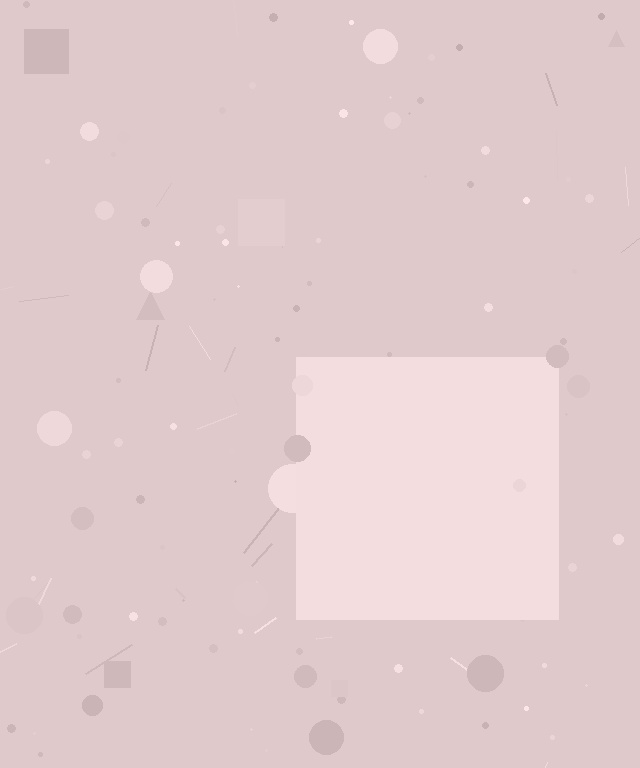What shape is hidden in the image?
A square is hidden in the image.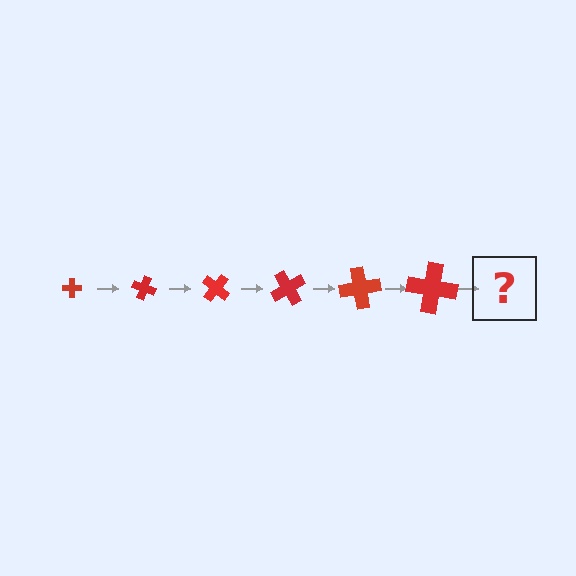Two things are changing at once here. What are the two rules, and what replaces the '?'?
The two rules are that the cross grows larger each step and it rotates 20 degrees each step. The '?' should be a cross, larger than the previous one and rotated 120 degrees from the start.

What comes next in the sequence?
The next element should be a cross, larger than the previous one and rotated 120 degrees from the start.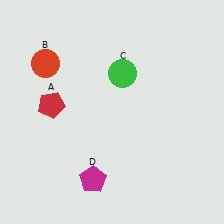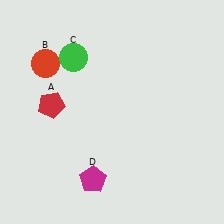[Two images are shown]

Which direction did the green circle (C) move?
The green circle (C) moved left.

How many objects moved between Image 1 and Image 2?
1 object moved between the two images.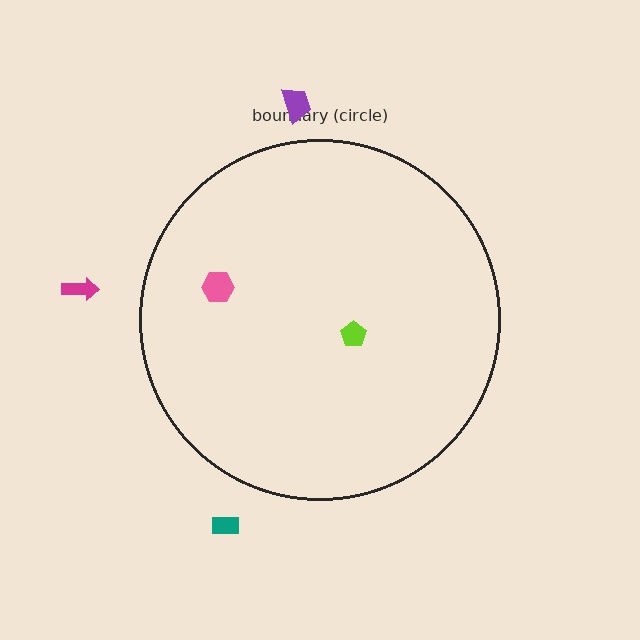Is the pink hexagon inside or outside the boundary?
Inside.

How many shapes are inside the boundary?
2 inside, 3 outside.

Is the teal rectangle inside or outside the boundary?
Outside.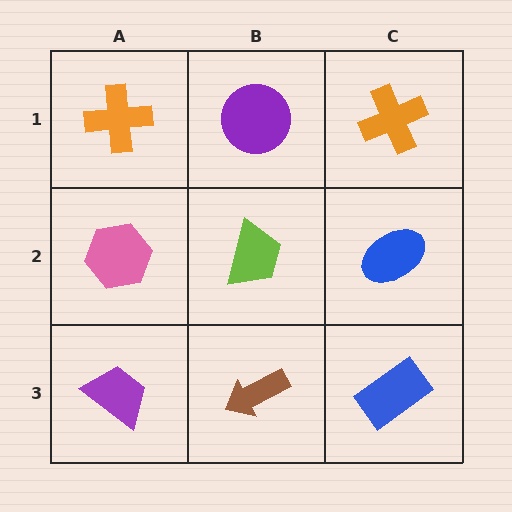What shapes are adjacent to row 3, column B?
A lime trapezoid (row 2, column B), a purple trapezoid (row 3, column A), a blue rectangle (row 3, column C).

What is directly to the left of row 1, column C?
A purple circle.